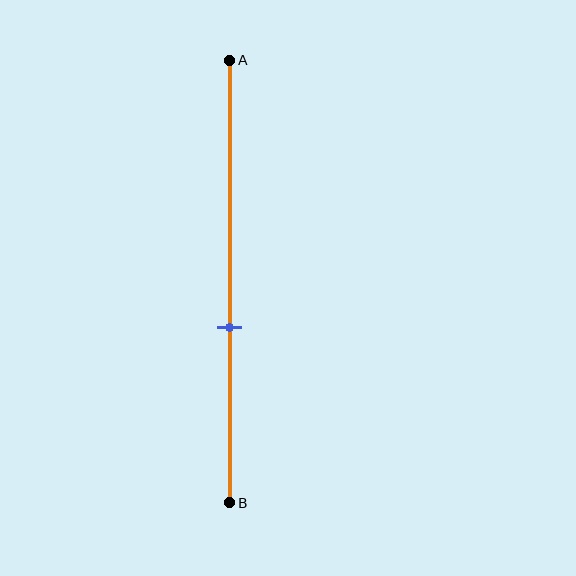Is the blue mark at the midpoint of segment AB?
No, the mark is at about 60% from A, not at the 50% midpoint.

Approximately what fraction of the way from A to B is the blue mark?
The blue mark is approximately 60% of the way from A to B.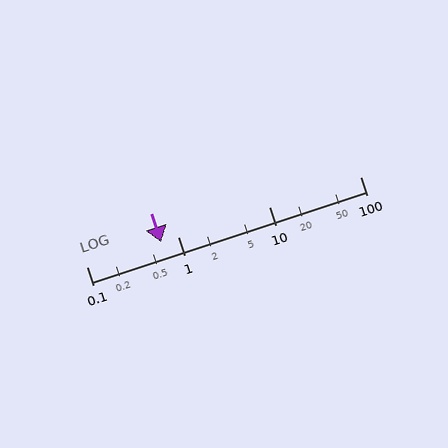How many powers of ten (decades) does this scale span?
The scale spans 3 decades, from 0.1 to 100.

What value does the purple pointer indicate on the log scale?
The pointer indicates approximately 0.66.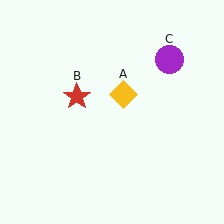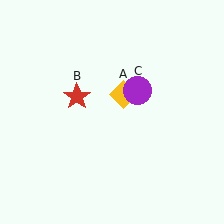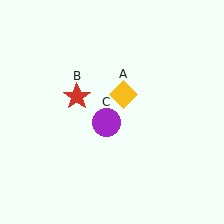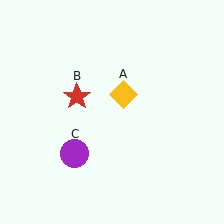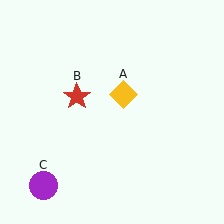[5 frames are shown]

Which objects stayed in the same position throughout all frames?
Yellow diamond (object A) and red star (object B) remained stationary.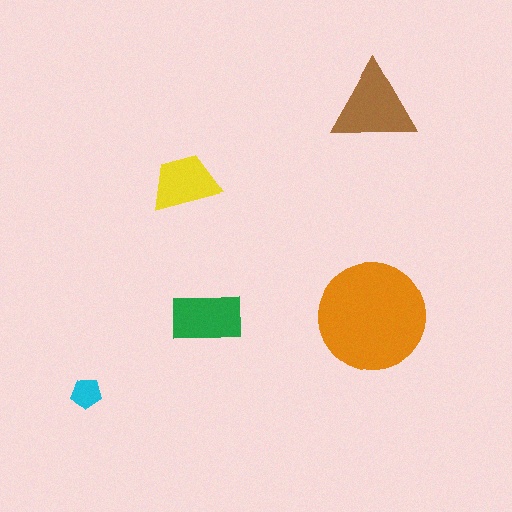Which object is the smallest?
The cyan pentagon.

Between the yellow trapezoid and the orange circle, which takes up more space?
The orange circle.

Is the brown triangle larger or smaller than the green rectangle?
Larger.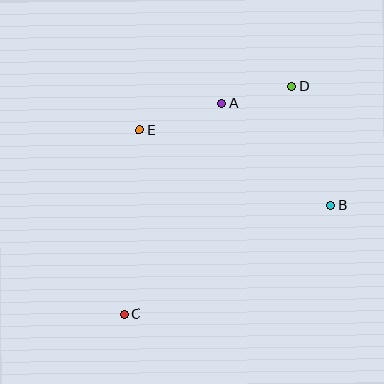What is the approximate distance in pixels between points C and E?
The distance between C and E is approximately 185 pixels.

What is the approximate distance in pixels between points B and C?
The distance between B and C is approximately 234 pixels.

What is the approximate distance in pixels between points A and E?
The distance between A and E is approximately 86 pixels.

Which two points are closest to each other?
Points A and D are closest to each other.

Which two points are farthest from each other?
Points C and D are farthest from each other.